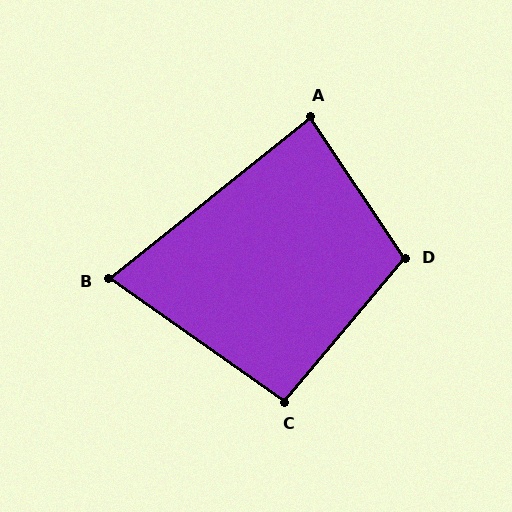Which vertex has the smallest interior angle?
B, at approximately 74 degrees.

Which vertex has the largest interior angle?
D, at approximately 106 degrees.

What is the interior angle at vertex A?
Approximately 85 degrees (approximately right).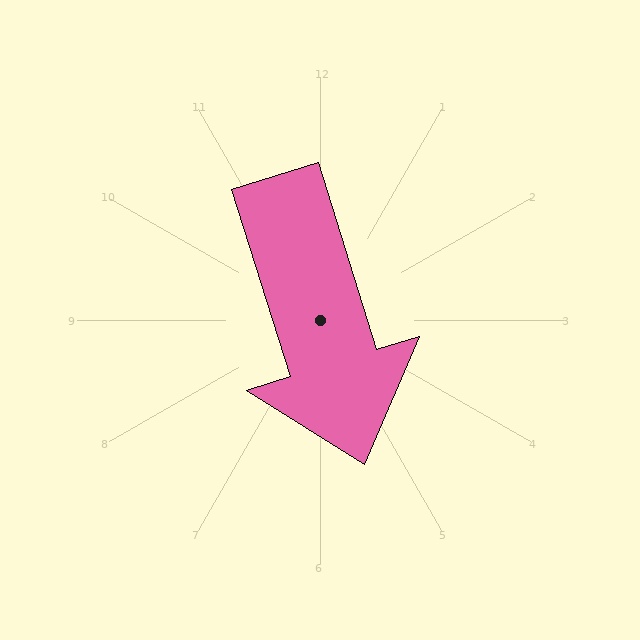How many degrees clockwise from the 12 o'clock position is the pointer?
Approximately 163 degrees.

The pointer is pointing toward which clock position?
Roughly 5 o'clock.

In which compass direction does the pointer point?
South.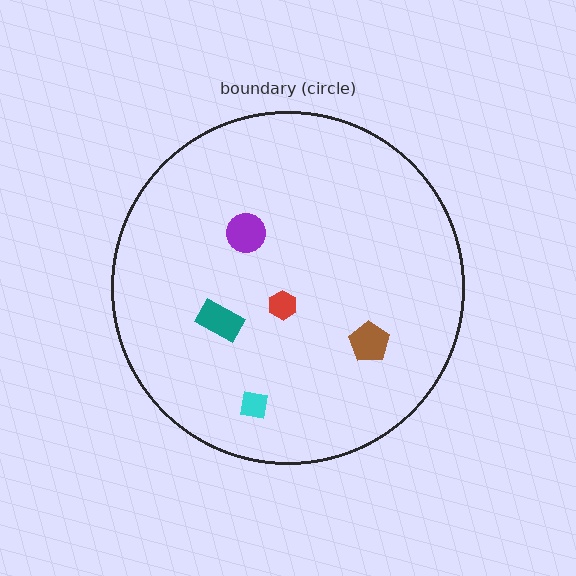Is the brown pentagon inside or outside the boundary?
Inside.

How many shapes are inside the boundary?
5 inside, 0 outside.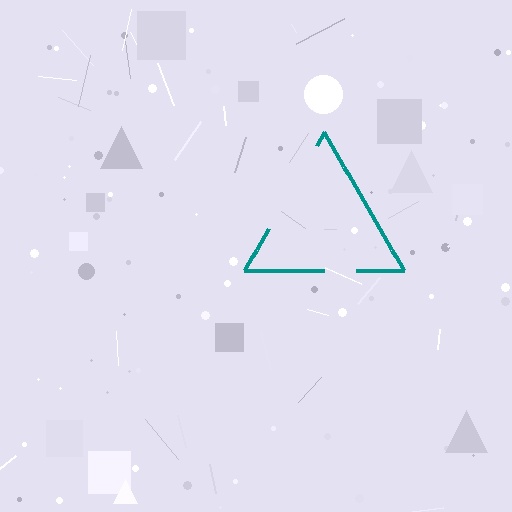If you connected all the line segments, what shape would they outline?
They would outline a triangle.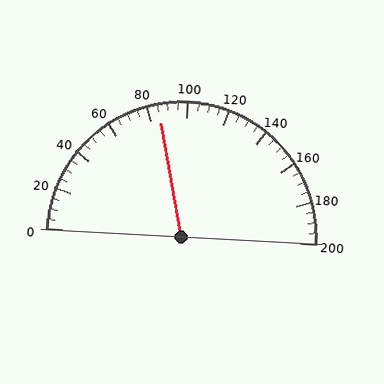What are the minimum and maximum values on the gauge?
The gauge ranges from 0 to 200.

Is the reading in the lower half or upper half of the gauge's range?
The reading is in the lower half of the range (0 to 200).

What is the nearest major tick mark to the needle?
The nearest major tick mark is 80.